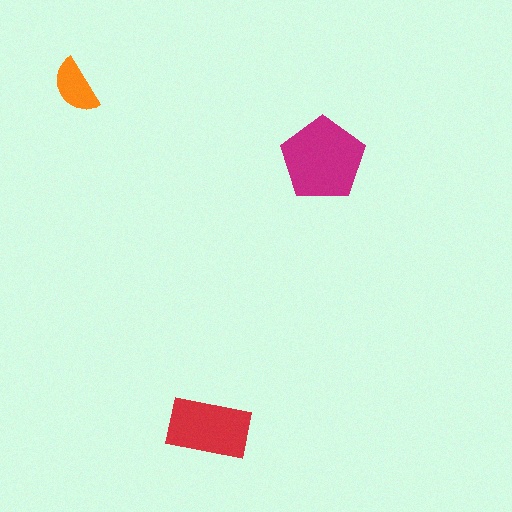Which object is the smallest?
The orange semicircle.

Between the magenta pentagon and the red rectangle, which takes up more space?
The magenta pentagon.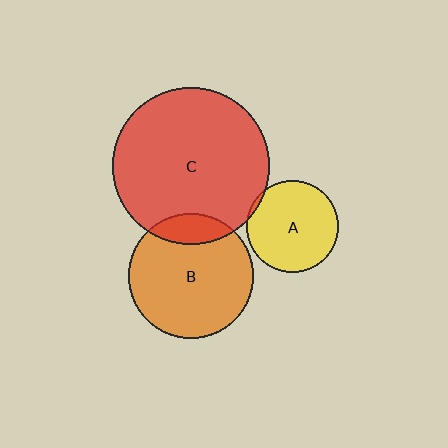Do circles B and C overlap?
Yes.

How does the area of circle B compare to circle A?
Approximately 1.8 times.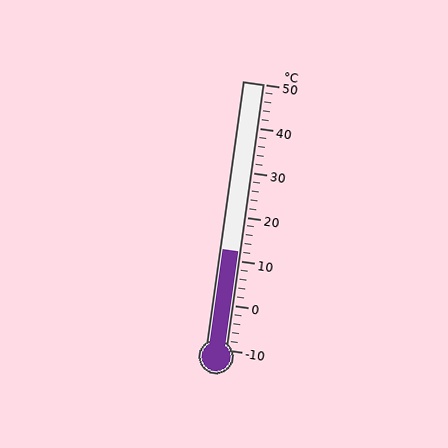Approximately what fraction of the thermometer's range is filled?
The thermometer is filled to approximately 35% of its range.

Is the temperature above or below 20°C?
The temperature is below 20°C.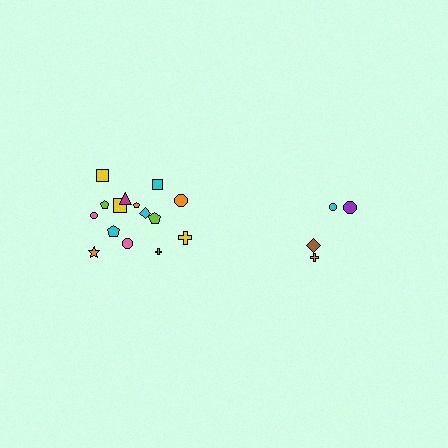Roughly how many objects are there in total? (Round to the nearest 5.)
Roughly 20 objects in total.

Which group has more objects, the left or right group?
The left group.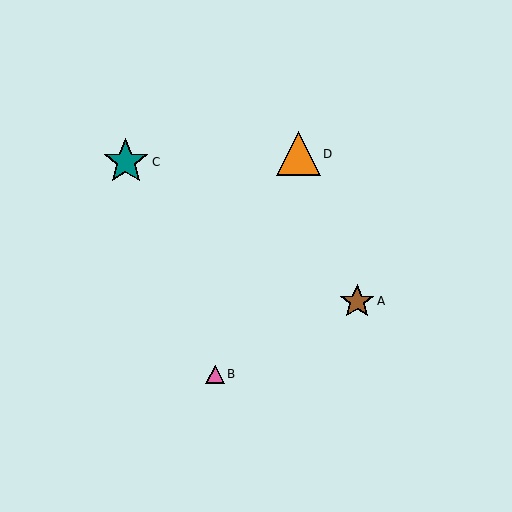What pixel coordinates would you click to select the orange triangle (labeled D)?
Click at (298, 154) to select the orange triangle D.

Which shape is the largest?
The teal star (labeled C) is the largest.